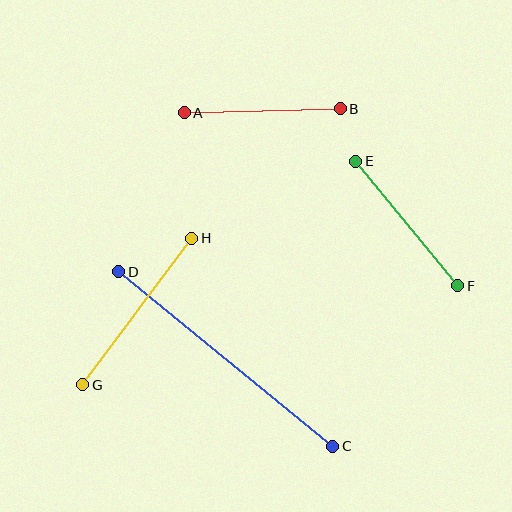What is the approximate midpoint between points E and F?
The midpoint is at approximately (407, 224) pixels.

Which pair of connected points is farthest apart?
Points C and D are farthest apart.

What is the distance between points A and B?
The distance is approximately 156 pixels.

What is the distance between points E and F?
The distance is approximately 161 pixels.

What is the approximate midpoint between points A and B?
The midpoint is at approximately (262, 111) pixels.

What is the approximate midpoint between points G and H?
The midpoint is at approximately (137, 312) pixels.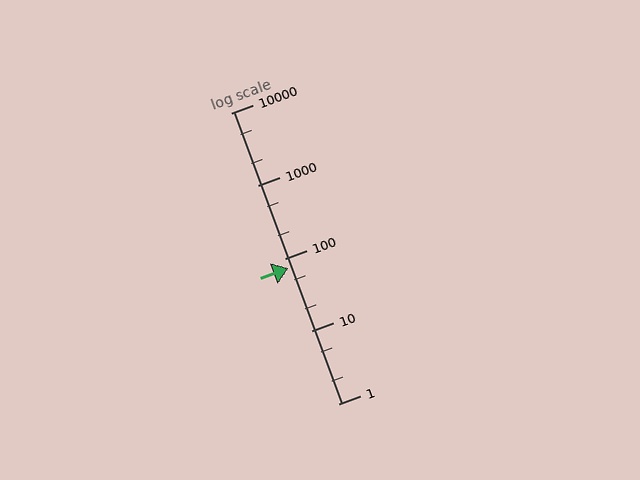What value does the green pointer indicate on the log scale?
The pointer indicates approximately 74.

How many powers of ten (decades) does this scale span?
The scale spans 4 decades, from 1 to 10000.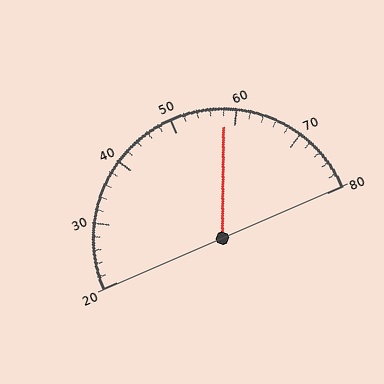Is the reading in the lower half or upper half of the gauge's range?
The reading is in the upper half of the range (20 to 80).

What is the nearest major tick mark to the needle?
The nearest major tick mark is 60.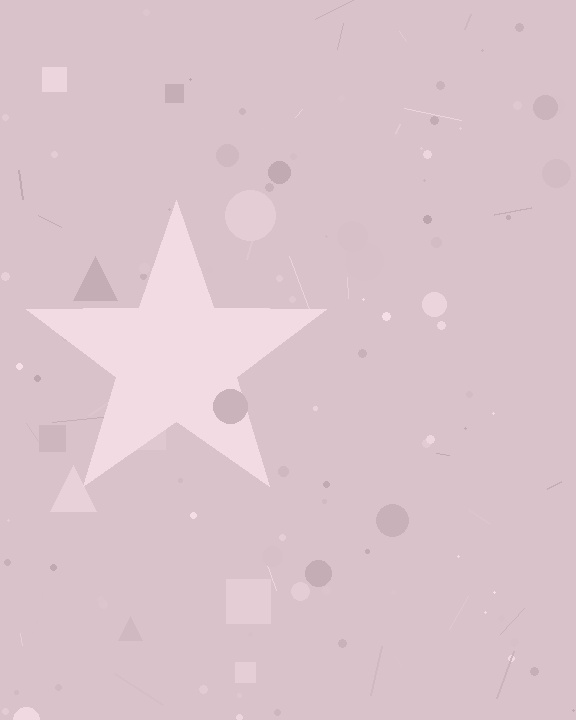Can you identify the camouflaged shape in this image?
The camouflaged shape is a star.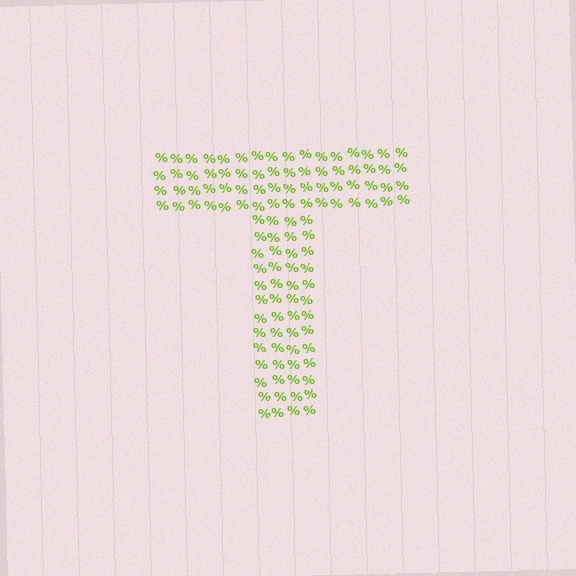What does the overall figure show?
The overall figure shows the letter T.